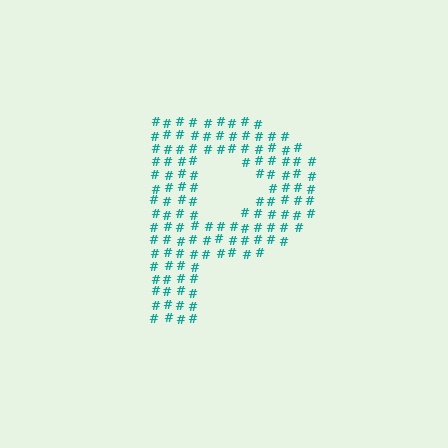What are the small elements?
The small elements are hash symbols.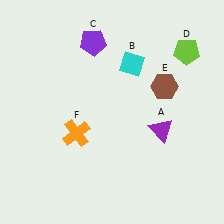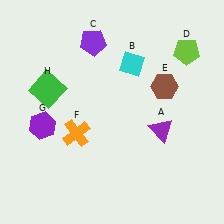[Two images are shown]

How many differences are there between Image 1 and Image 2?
There are 2 differences between the two images.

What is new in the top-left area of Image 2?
A green square (H) was added in the top-left area of Image 2.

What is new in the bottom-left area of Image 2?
A purple hexagon (G) was added in the bottom-left area of Image 2.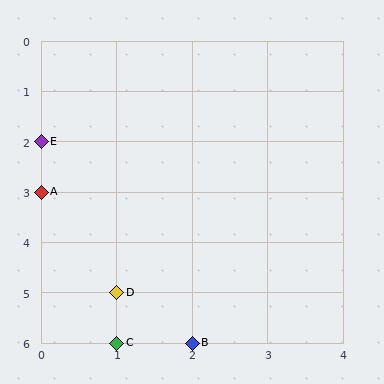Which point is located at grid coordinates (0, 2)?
Point E is at (0, 2).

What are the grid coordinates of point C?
Point C is at grid coordinates (1, 6).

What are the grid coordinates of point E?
Point E is at grid coordinates (0, 2).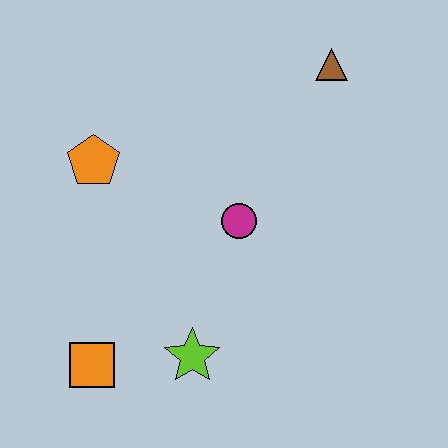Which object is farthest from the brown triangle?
The orange square is farthest from the brown triangle.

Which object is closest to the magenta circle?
The lime star is closest to the magenta circle.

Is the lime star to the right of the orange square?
Yes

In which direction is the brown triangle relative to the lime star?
The brown triangle is above the lime star.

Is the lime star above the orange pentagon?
No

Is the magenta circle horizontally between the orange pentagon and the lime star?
No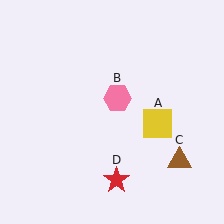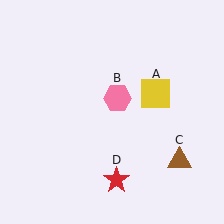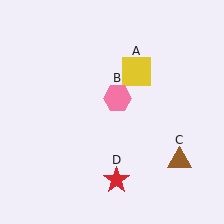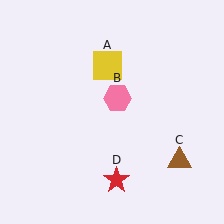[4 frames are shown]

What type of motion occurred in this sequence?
The yellow square (object A) rotated counterclockwise around the center of the scene.